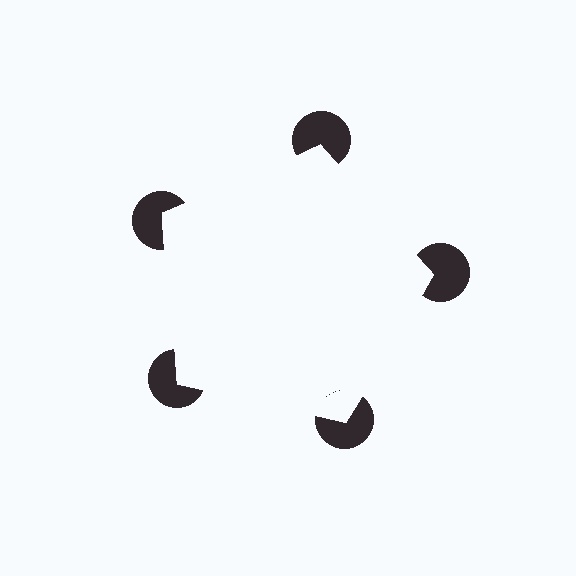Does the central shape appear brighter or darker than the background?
It typically appears slightly brighter than the background, even though no actual brightness change is drawn.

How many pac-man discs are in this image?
There are 5 — one at each vertex of the illusory pentagon.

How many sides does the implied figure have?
5 sides.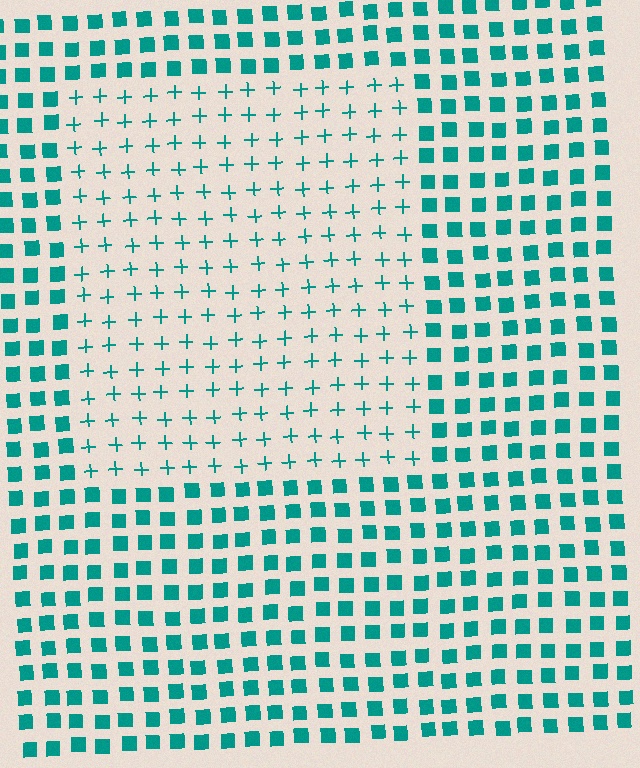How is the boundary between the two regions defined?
The boundary is defined by a change in element shape: plus signs inside vs. squares outside. All elements share the same color and spacing.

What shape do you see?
I see a rectangle.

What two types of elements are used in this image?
The image uses plus signs inside the rectangle region and squares outside it.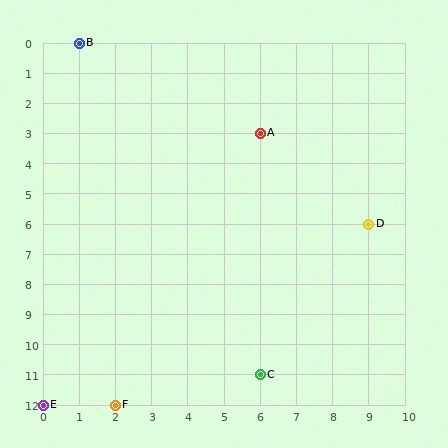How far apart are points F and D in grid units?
Points F and D are 7 columns and 6 rows apart (about 9.2 grid units diagonally).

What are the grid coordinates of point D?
Point D is at grid coordinates (9, 6).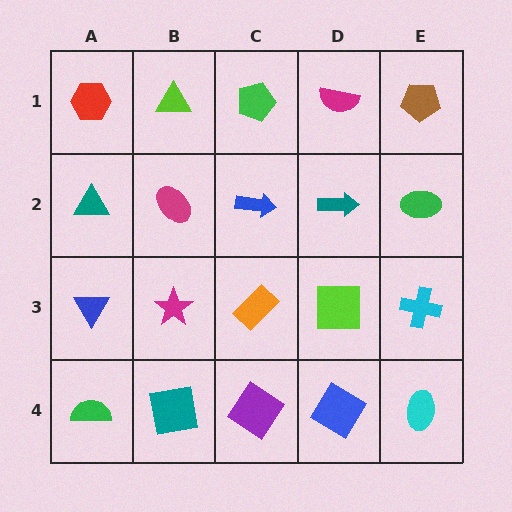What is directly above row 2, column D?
A magenta semicircle.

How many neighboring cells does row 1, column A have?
2.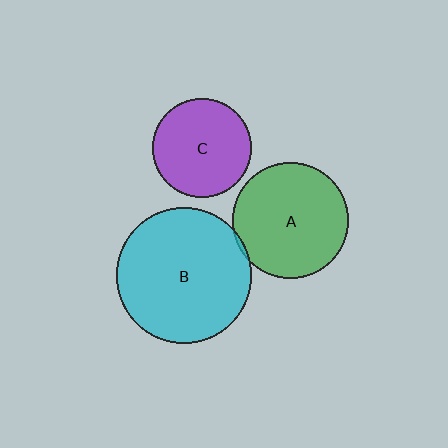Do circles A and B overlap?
Yes.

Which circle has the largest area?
Circle B (cyan).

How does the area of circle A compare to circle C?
Approximately 1.4 times.